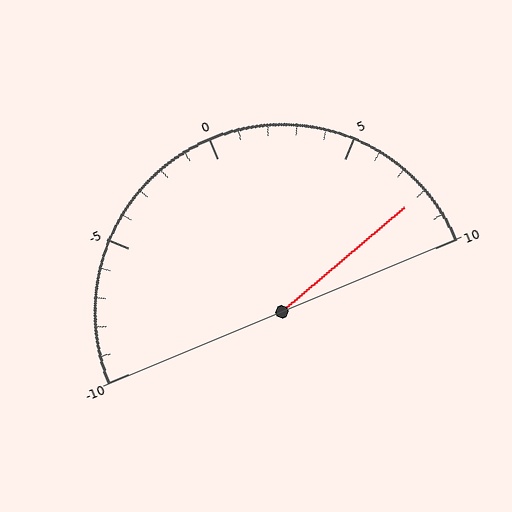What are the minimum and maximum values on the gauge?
The gauge ranges from -10 to 10.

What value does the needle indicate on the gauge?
The needle indicates approximately 8.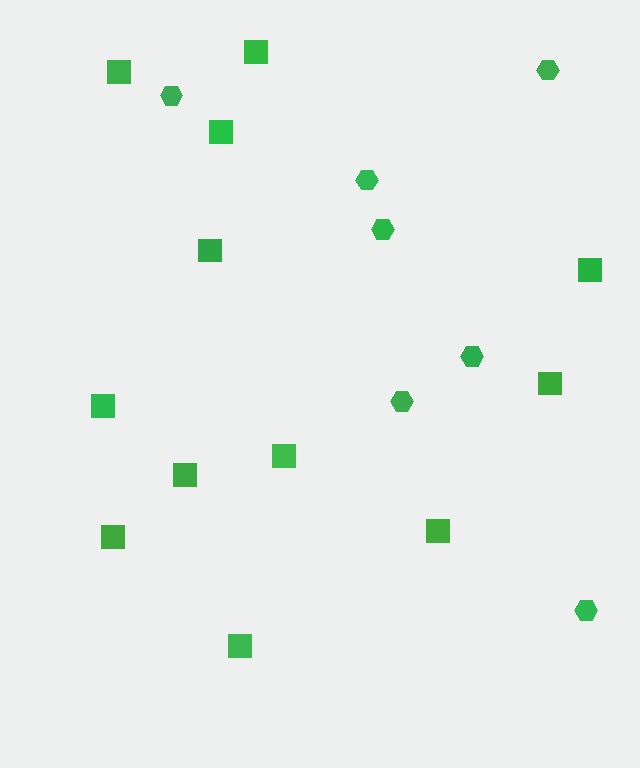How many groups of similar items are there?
There are 2 groups: one group of squares (12) and one group of hexagons (7).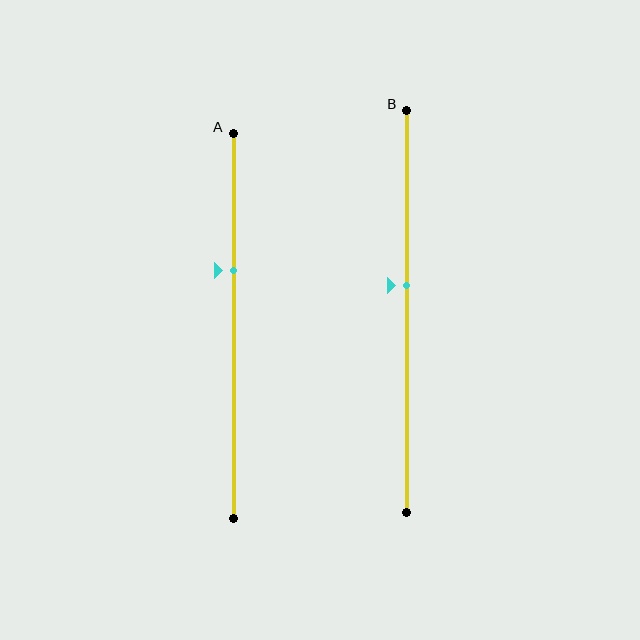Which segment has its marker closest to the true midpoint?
Segment B has its marker closest to the true midpoint.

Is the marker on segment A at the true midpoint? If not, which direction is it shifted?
No, the marker on segment A is shifted upward by about 15% of the segment length.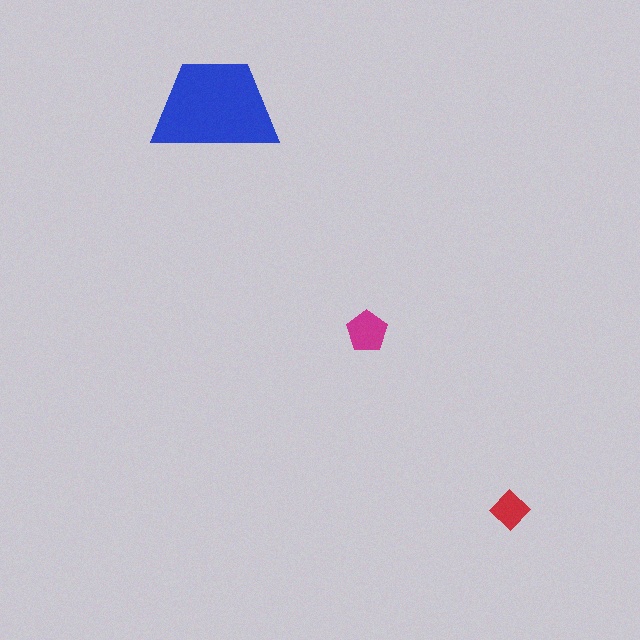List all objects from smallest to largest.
The red diamond, the magenta pentagon, the blue trapezoid.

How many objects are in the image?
There are 3 objects in the image.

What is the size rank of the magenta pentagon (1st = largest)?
2nd.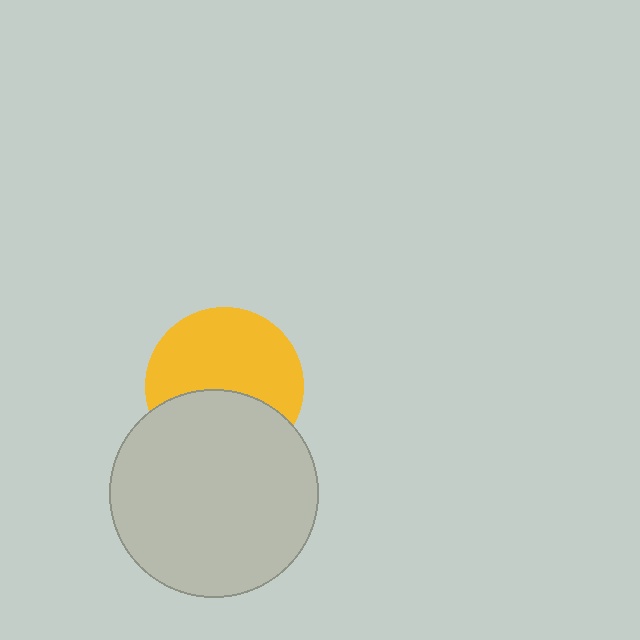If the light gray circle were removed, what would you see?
You would see the complete yellow circle.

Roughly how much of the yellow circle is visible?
About half of it is visible (roughly 60%).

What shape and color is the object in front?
The object in front is a light gray circle.